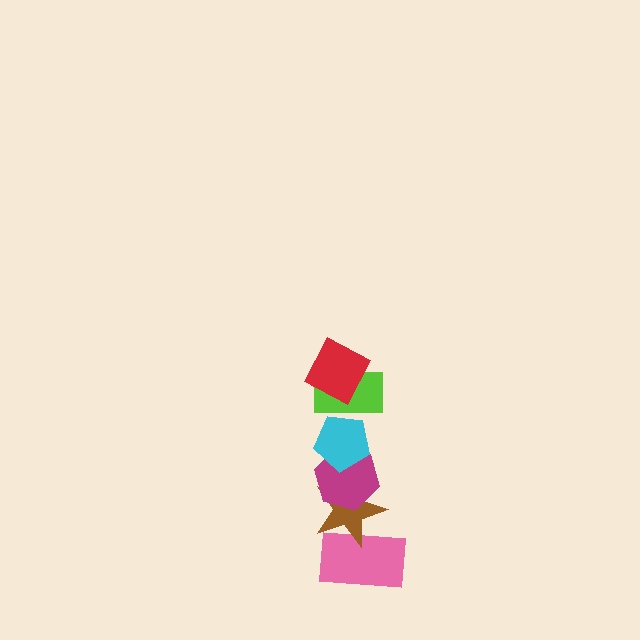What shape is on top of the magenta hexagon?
The cyan pentagon is on top of the magenta hexagon.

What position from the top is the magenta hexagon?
The magenta hexagon is 4th from the top.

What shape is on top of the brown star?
The magenta hexagon is on top of the brown star.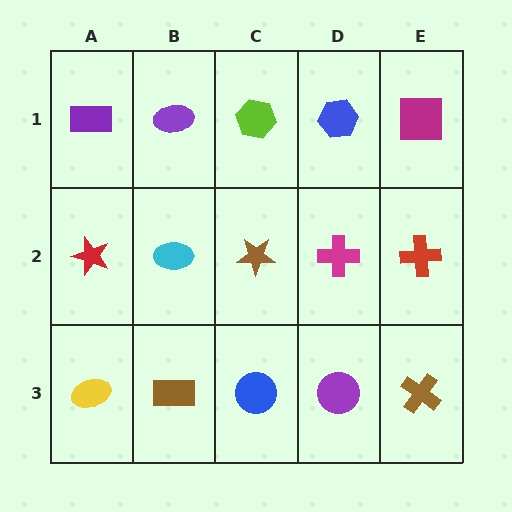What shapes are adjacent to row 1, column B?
A cyan ellipse (row 2, column B), a purple rectangle (row 1, column A), a lime hexagon (row 1, column C).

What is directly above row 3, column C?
A brown star.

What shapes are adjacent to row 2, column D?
A blue hexagon (row 1, column D), a purple circle (row 3, column D), a brown star (row 2, column C), a red cross (row 2, column E).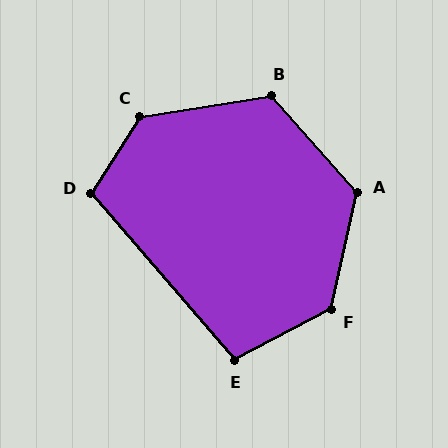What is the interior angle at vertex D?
Approximately 107 degrees (obtuse).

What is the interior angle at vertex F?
Approximately 131 degrees (obtuse).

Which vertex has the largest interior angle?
C, at approximately 131 degrees.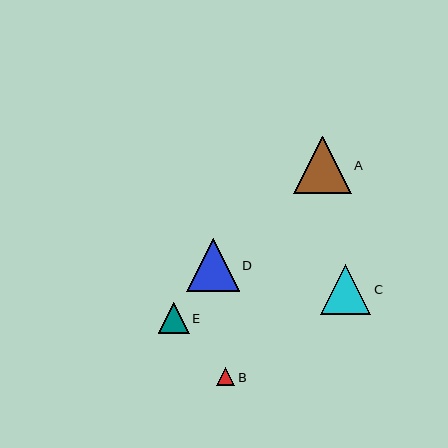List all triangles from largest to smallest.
From largest to smallest: A, D, C, E, B.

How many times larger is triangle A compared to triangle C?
Triangle A is approximately 1.1 times the size of triangle C.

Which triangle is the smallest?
Triangle B is the smallest with a size of approximately 18 pixels.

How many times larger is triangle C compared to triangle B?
Triangle C is approximately 2.8 times the size of triangle B.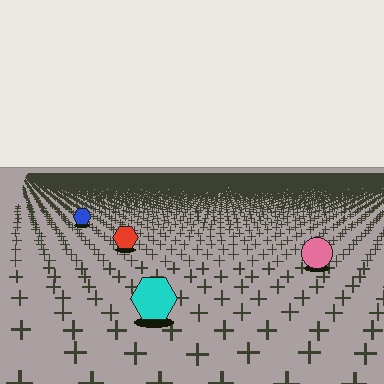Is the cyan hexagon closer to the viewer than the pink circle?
Yes. The cyan hexagon is closer — you can tell from the texture gradient: the ground texture is coarser near it.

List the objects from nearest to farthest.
From nearest to farthest: the cyan hexagon, the pink circle, the red hexagon, the blue hexagon.